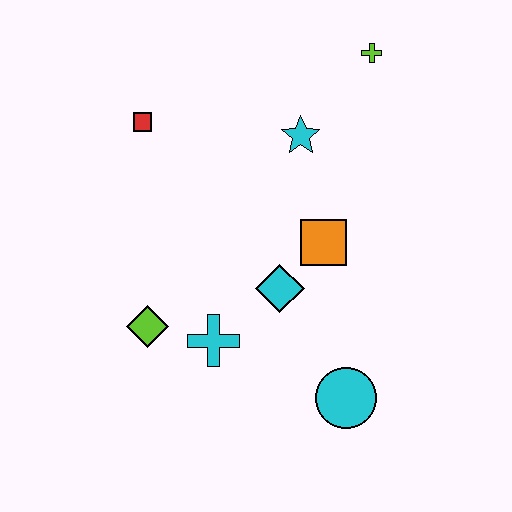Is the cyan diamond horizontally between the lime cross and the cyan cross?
Yes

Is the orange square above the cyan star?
No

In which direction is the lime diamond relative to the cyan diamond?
The lime diamond is to the left of the cyan diamond.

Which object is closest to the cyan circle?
The cyan diamond is closest to the cyan circle.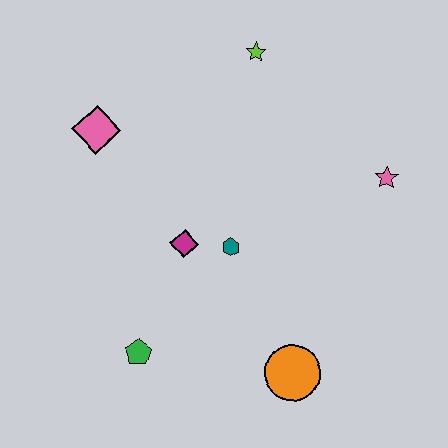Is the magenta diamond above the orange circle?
Yes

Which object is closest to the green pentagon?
The magenta diamond is closest to the green pentagon.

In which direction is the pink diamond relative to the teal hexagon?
The pink diamond is to the left of the teal hexagon.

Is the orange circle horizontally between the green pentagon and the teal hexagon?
No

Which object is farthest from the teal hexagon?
The lime star is farthest from the teal hexagon.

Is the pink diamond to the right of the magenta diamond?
No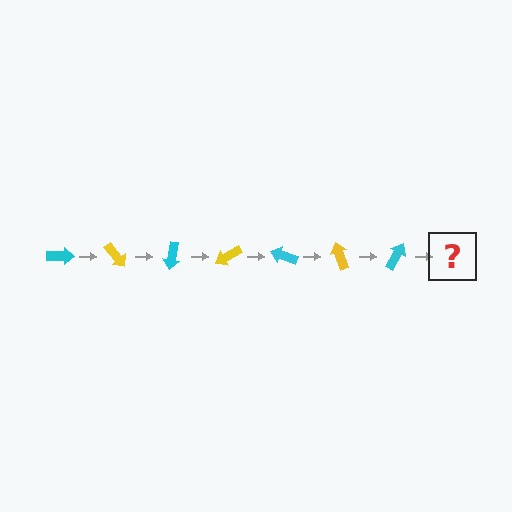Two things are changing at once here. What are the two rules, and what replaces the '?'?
The two rules are that it rotates 50 degrees each step and the color cycles through cyan and yellow. The '?' should be a yellow arrow, rotated 350 degrees from the start.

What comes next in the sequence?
The next element should be a yellow arrow, rotated 350 degrees from the start.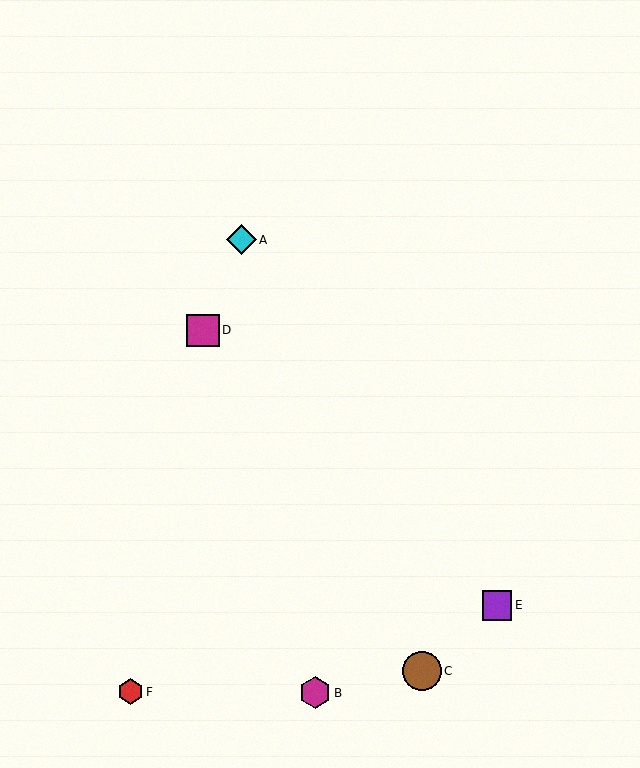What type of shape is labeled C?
Shape C is a brown circle.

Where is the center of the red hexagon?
The center of the red hexagon is at (131, 692).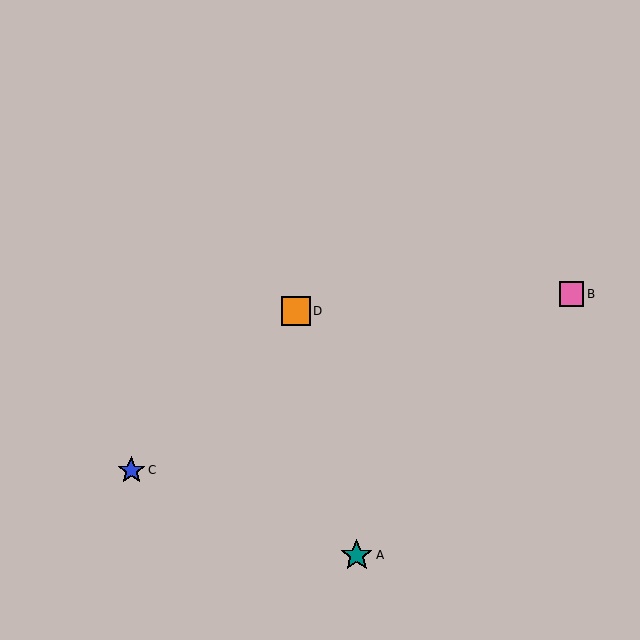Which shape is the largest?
The teal star (labeled A) is the largest.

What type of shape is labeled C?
Shape C is a blue star.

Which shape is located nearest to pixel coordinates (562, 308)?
The pink square (labeled B) at (572, 294) is nearest to that location.